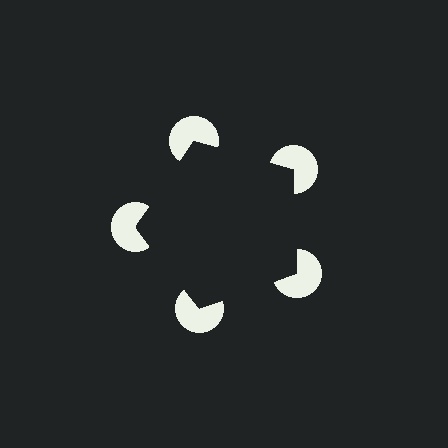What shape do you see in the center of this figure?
An illusory pentagon — its edges are inferred from the aligned wedge cuts in the pac-man discs, not physically drawn.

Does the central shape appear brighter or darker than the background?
It typically appears slightly darker than the background, even though no actual brightness change is drawn.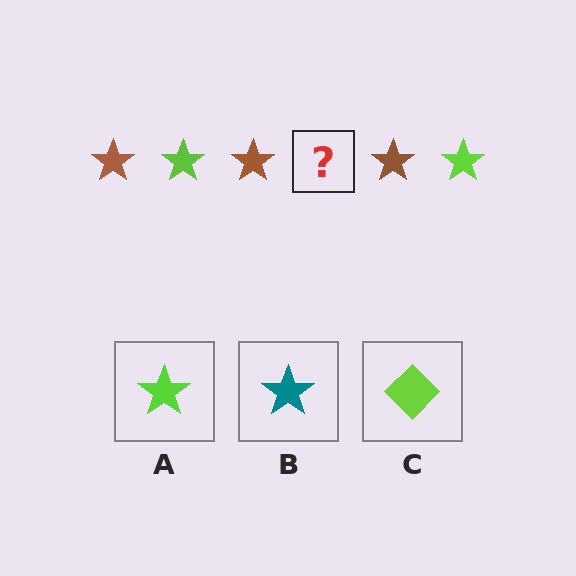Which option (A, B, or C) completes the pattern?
A.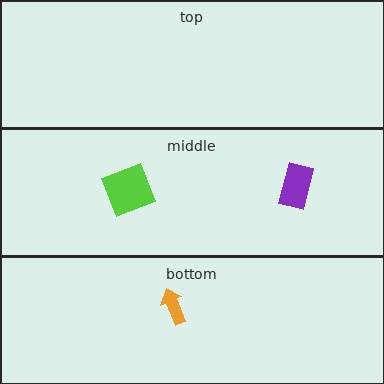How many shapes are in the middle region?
2.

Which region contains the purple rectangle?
The middle region.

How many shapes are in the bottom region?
1.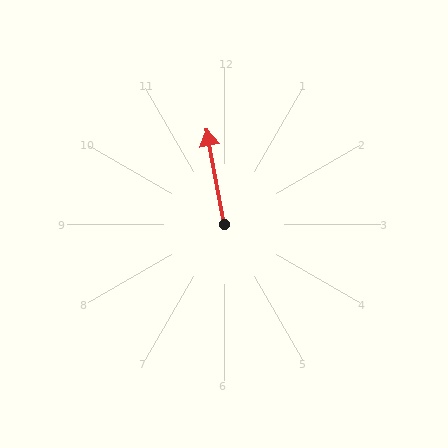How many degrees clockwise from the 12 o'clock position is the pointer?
Approximately 350 degrees.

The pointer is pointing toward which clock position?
Roughly 12 o'clock.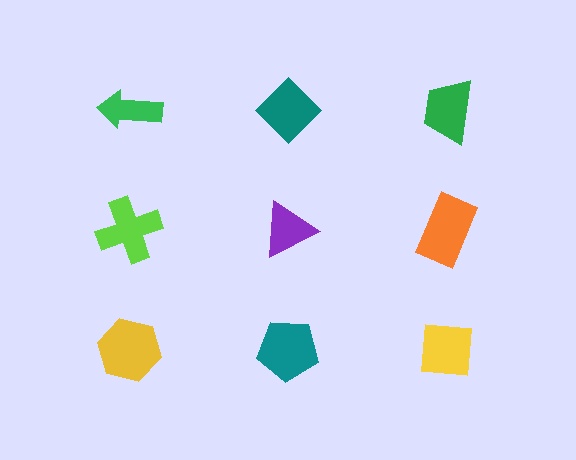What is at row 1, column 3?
A green trapezoid.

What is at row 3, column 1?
A yellow hexagon.